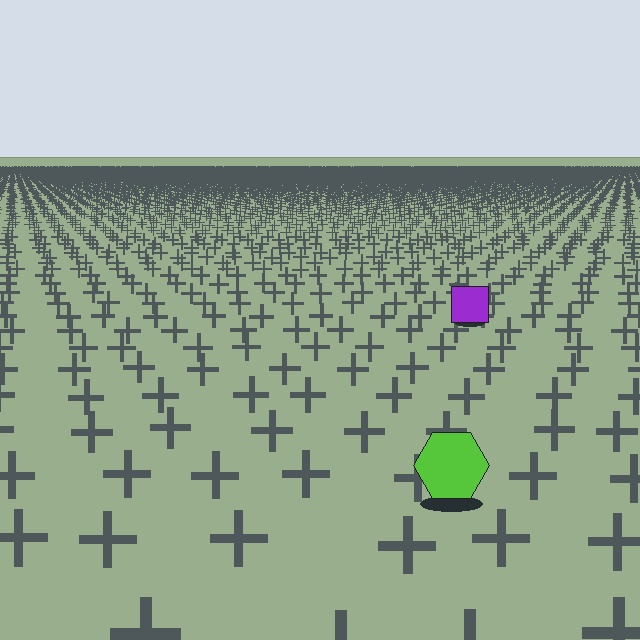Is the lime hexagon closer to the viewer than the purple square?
Yes. The lime hexagon is closer — you can tell from the texture gradient: the ground texture is coarser near it.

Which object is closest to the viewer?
The lime hexagon is closest. The texture marks near it are larger and more spread out.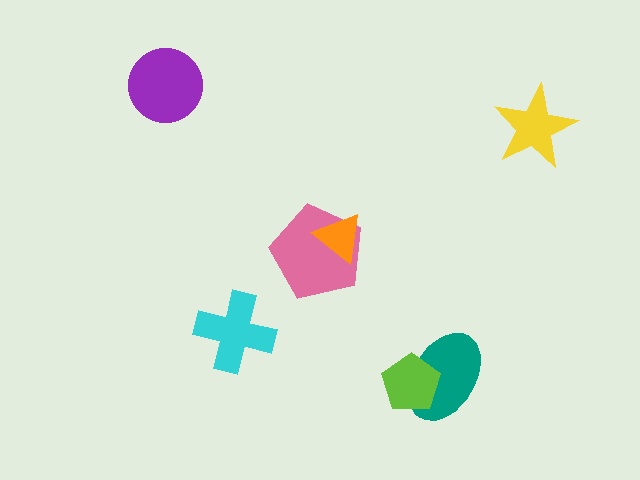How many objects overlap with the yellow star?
0 objects overlap with the yellow star.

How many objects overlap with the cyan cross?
0 objects overlap with the cyan cross.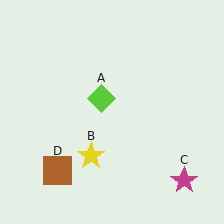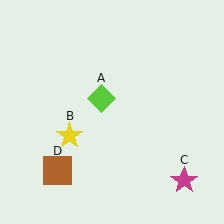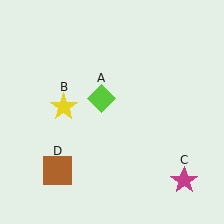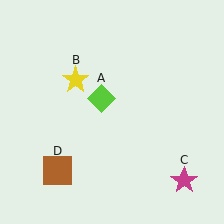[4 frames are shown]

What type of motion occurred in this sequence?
The yellow star (object B) rotated clockwise around the center of the scene.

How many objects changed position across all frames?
1 object changed position: yellow star (object B).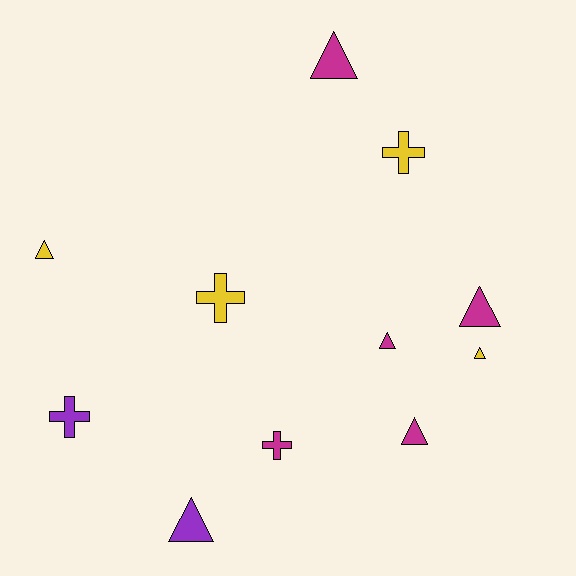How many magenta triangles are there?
There are 4 magenta triangles.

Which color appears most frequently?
Magenta, with 5 objects.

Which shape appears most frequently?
Triangle, with 7 objects.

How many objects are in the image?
There are 11 objects.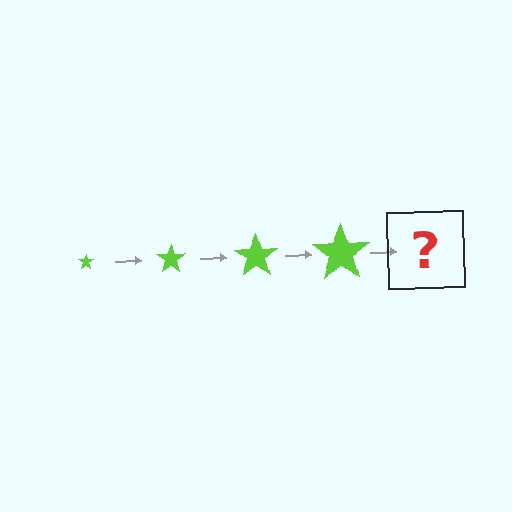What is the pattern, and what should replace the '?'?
The pattern is that the star gets progressively larger each step. The '?' should be a lime star, larger than the previous one.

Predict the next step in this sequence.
The next step is a lime star, larger than the previous one.